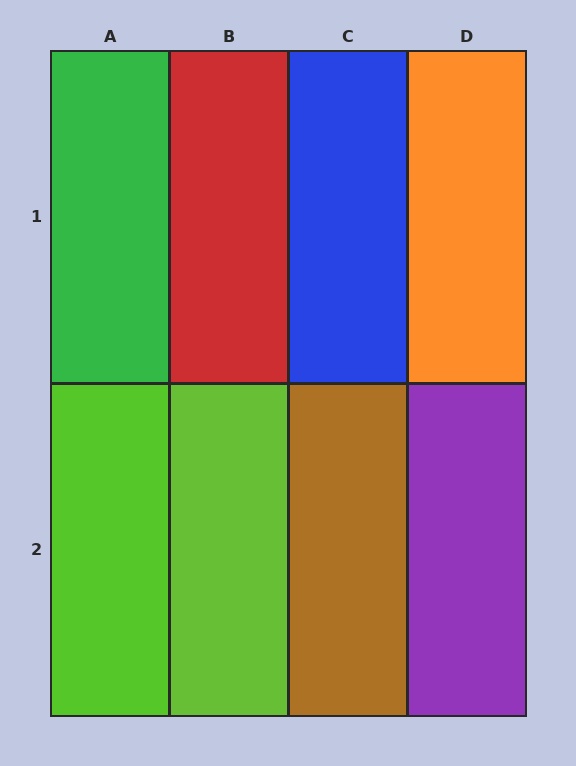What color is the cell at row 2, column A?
Lime.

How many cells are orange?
1 cell is orange.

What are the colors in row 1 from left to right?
Green, red, blue, orange.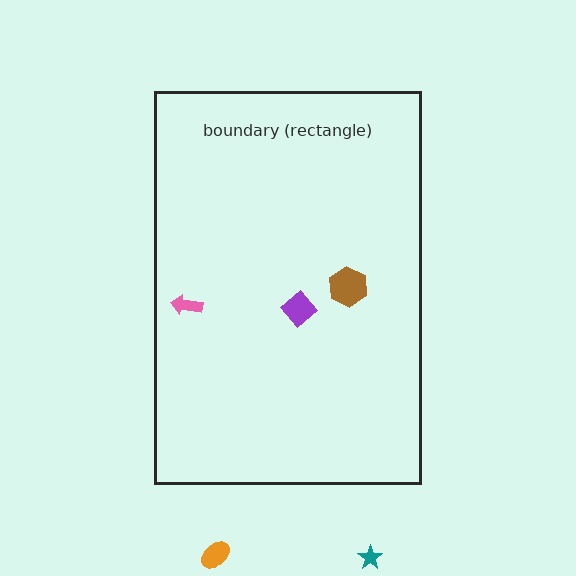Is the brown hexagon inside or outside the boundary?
Inside.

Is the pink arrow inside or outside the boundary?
Inside.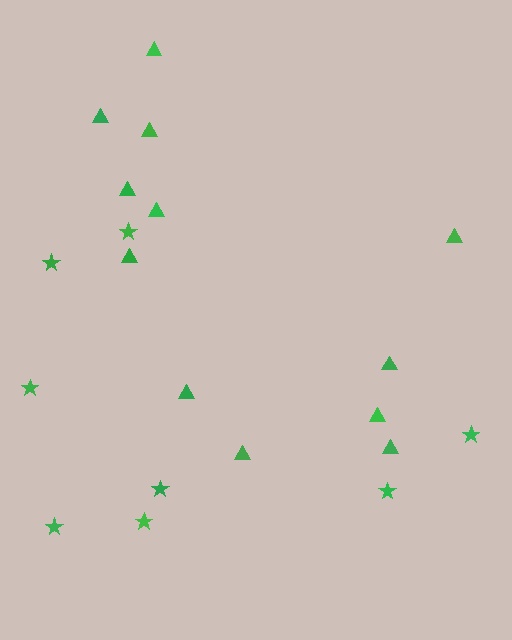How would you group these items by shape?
There are 2 groups: one group of triangles (12) and one group of stars (8).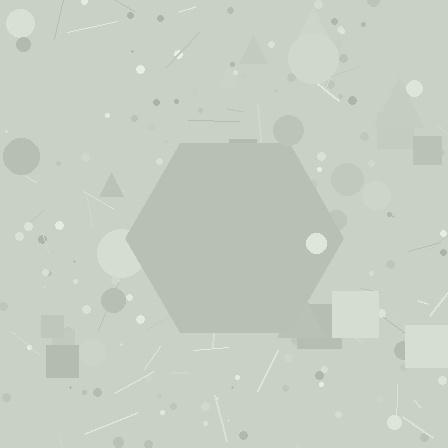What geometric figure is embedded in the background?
A hexagon is embedded in the background.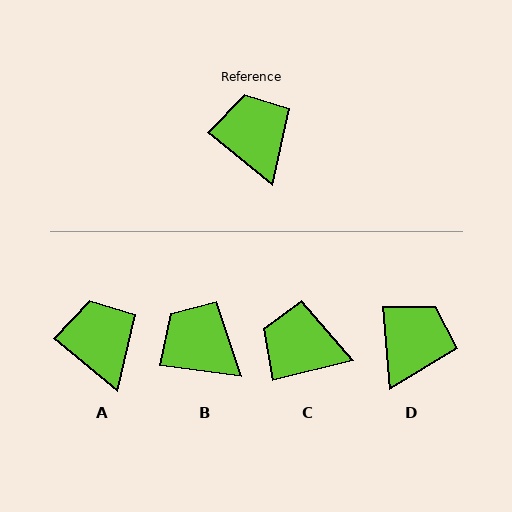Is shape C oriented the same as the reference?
No, it is off by about 54 degrees.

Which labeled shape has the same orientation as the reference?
A.